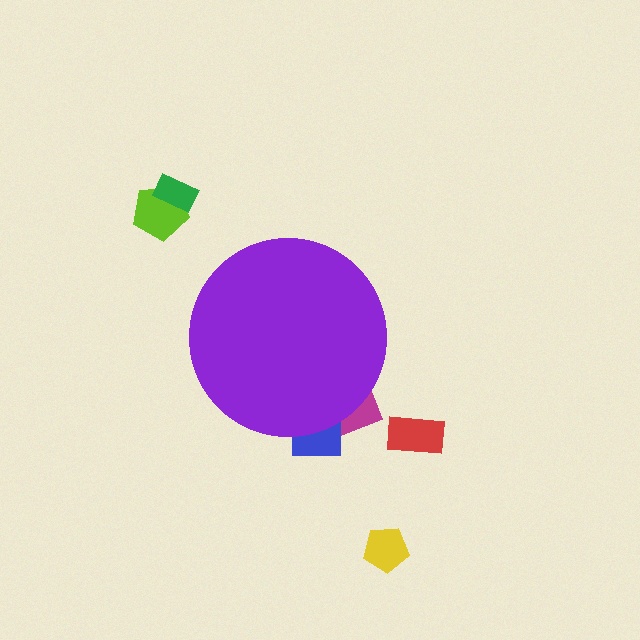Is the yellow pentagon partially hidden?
No, the yellow pentagon is fully visible.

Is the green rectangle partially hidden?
No, the green rectangle is fully visible.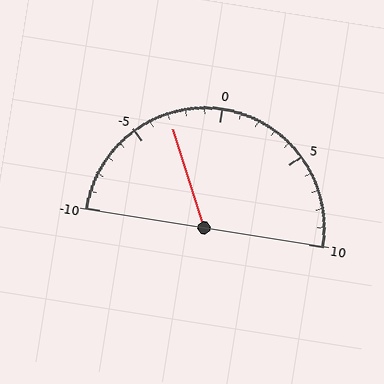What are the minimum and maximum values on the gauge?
The gauge ranges from -10 to 10.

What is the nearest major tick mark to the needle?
The nearest major tick mark is -5.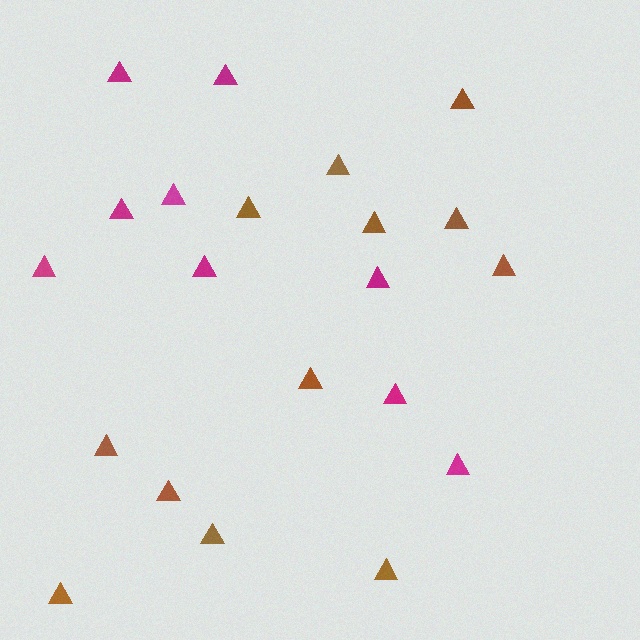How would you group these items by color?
There are 2 groups: one group of brown triangles (12) and one group of magenta triangles (9).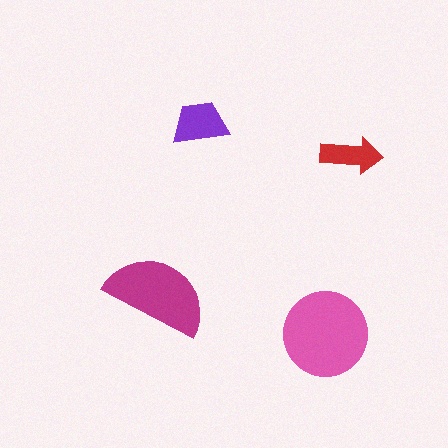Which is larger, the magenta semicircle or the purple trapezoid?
The magenta semicircle.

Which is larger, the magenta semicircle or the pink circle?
The pink circle.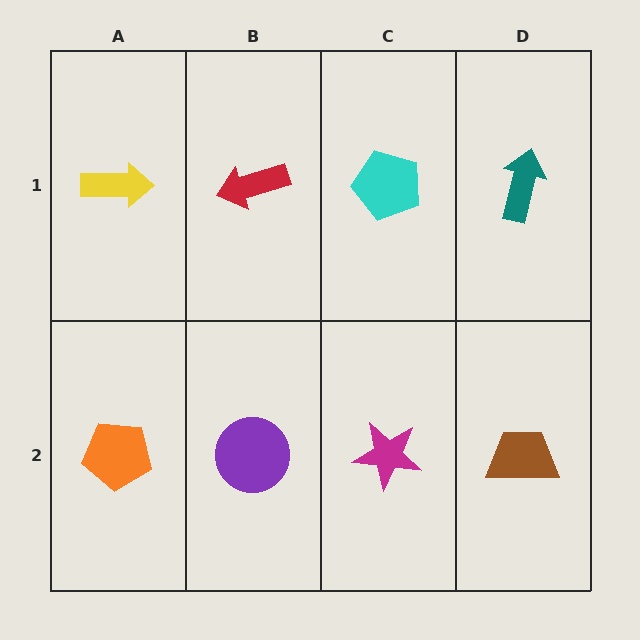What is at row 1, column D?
A teal arrow.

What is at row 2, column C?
A magenta star.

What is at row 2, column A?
An orange pentagon.